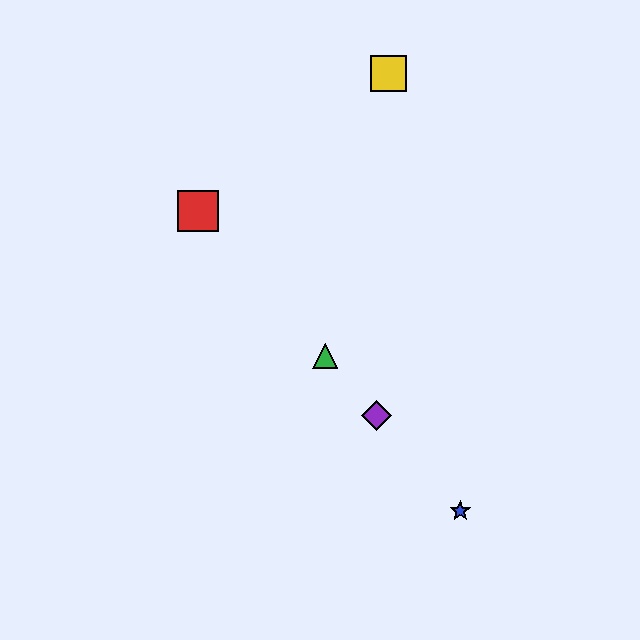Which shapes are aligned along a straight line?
The red square, the blue star, the green triangle, the purple diamond are aligned along a straight line.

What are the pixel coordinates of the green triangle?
The green triangle is at (325, 356).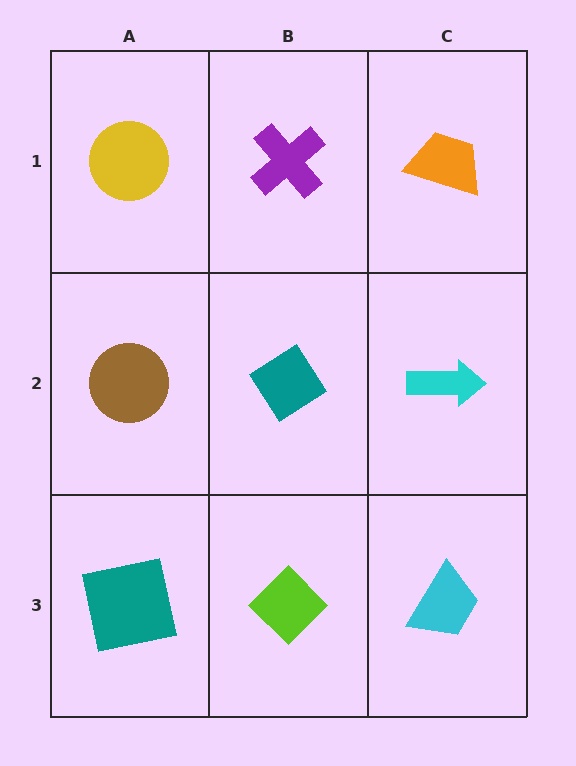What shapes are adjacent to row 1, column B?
A teal diamond (row 2, column B), a yellow circle (row 1, column A), an orange trapezoid (row 1, column C).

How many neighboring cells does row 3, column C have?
2.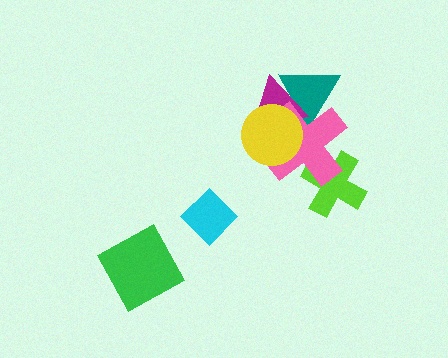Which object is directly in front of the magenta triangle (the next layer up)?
The pink cross is directly in front of the magenta triangle.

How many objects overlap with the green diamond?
0 objects overlap with the green diamond.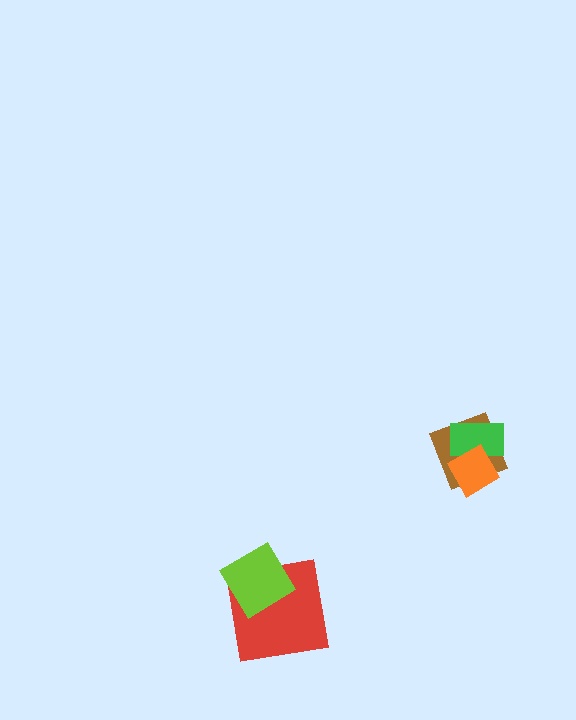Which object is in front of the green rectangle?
The orange diamond is in front of the green rectangle.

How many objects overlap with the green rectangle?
2 objects overlap with the green rectangle.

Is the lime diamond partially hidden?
No, no other shape covers it.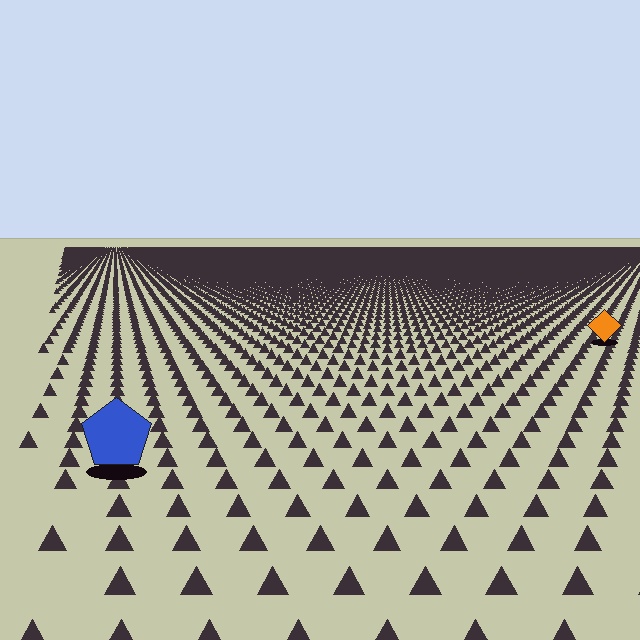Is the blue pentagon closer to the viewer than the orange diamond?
Yes. The blue pentagon is closer — you can tell from the texture gradient: the ground texture is coarser near it.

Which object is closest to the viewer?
The blue pentagon is closest. The texture marks near it are larger and more spread out.